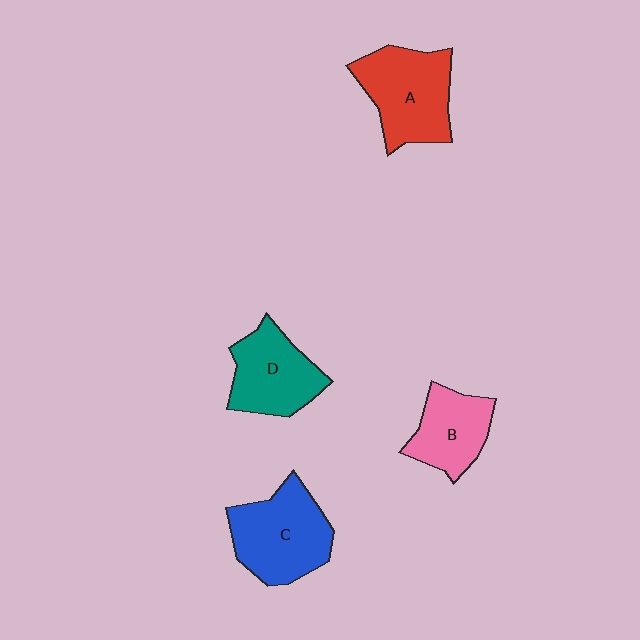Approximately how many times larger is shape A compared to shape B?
Approximately 1.4 times.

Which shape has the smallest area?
Shape B (pink).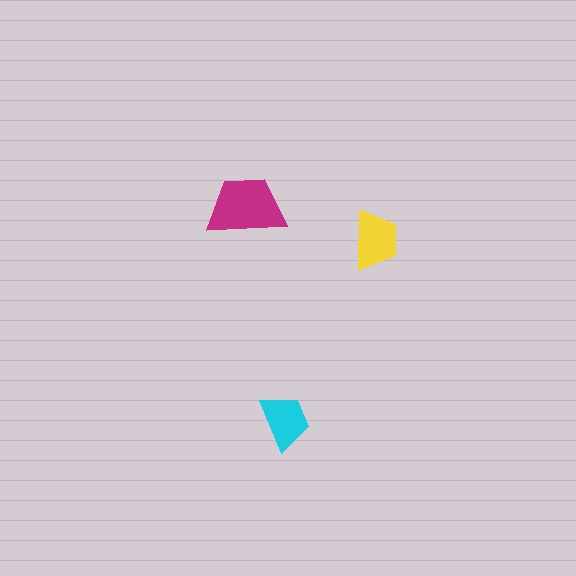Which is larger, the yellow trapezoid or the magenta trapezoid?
The magenta one.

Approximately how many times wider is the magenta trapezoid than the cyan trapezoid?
About 1.5 times wider.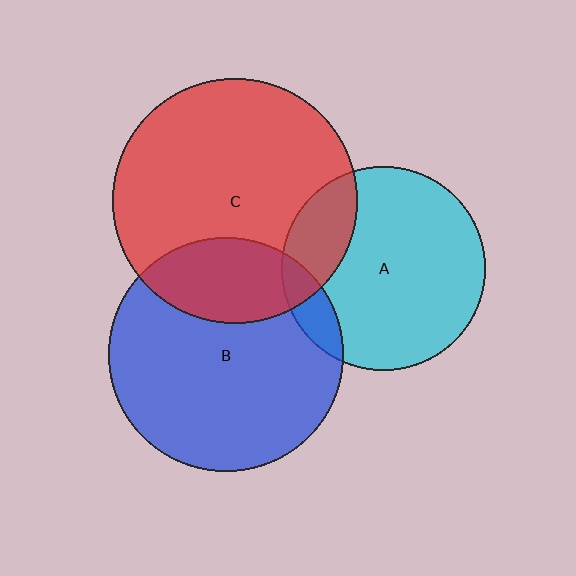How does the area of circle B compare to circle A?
Approximately 1.3 times.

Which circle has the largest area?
Circle C (red).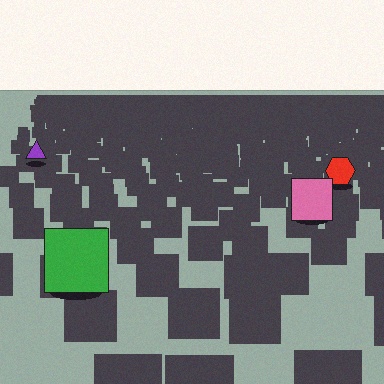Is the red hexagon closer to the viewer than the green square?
No. The green square is closer — you can tell from the texture gradient: the ground texture is coarser near it.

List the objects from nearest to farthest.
From nearest to farthest: the green square, the pink square, the red hexagon, the purple triangle.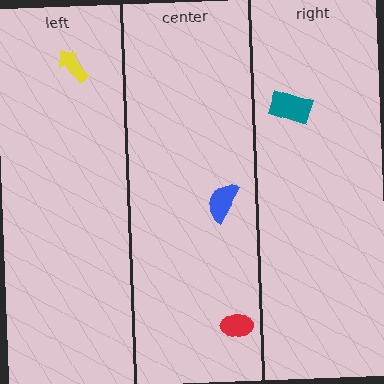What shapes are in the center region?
The red ellipse, the blue semicircle.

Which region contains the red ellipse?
The center region.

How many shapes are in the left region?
1.